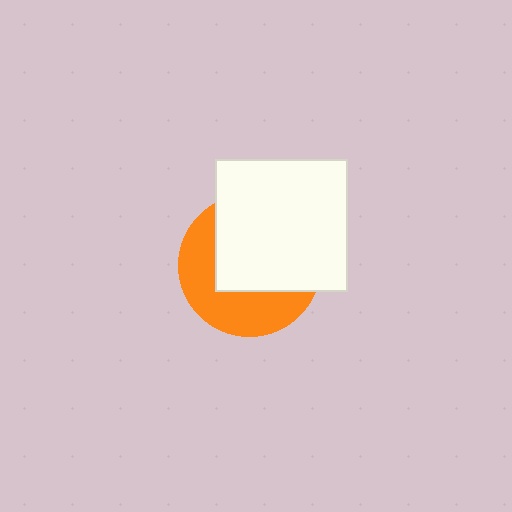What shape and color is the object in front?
The object in front is a white square.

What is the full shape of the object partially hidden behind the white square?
The partially hidden object is an orange circle.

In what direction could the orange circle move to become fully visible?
The orange circle could move toward the lower-left. That would shift it out from behind the white square entirely.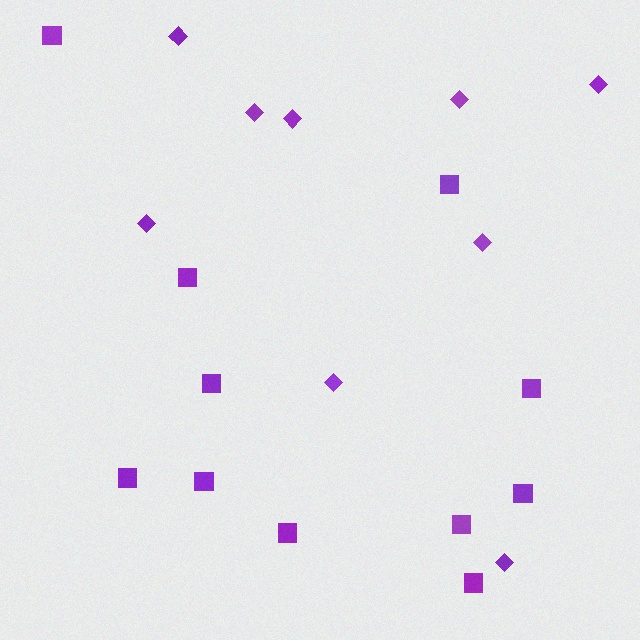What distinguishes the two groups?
There are 2 groups: one group of diamonds (9) and one group of squares (11).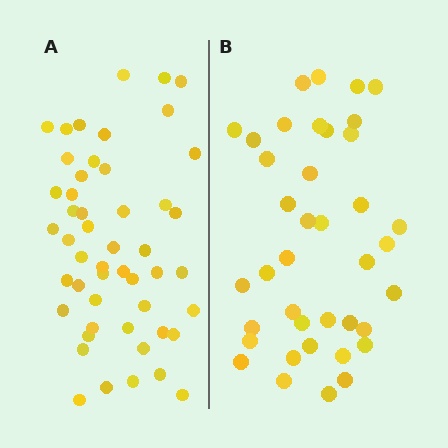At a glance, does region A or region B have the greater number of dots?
Region A (the left region) has more dots.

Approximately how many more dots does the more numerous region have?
Region A has roughly 12 or so more dots than region B.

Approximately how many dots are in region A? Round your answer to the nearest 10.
About 50 dots.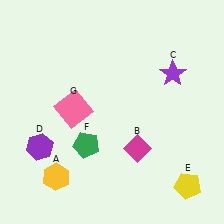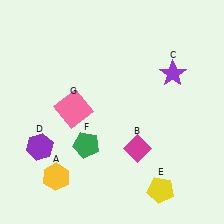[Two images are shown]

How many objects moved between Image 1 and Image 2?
1 object moved between the two images.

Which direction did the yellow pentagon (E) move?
The yellow pentagon (E) moved left.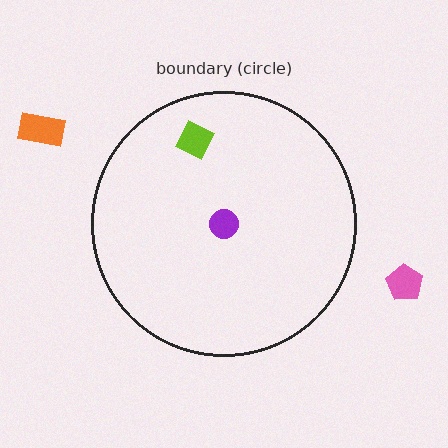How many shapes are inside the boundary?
2 inside, 2 outside.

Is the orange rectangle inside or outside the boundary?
Outside.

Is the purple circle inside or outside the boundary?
Inside.